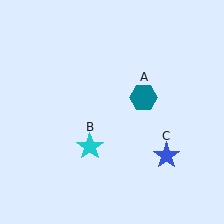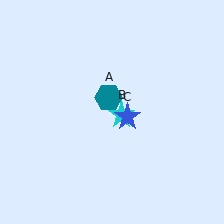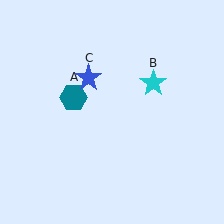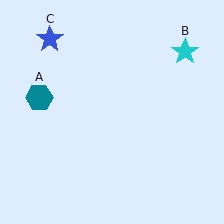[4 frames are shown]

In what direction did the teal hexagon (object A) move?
The teal hexagon (object A) moved left.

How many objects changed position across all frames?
3 objects changed position: teal hexagon (object A), cyan star (object B), blue star (object C).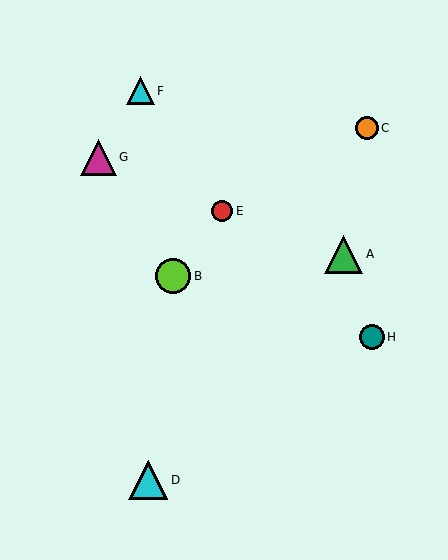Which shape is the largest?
The cyan triangle (labeled D) is the largest.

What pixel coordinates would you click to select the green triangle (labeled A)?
Click at (344, 254) to select the green triangle A.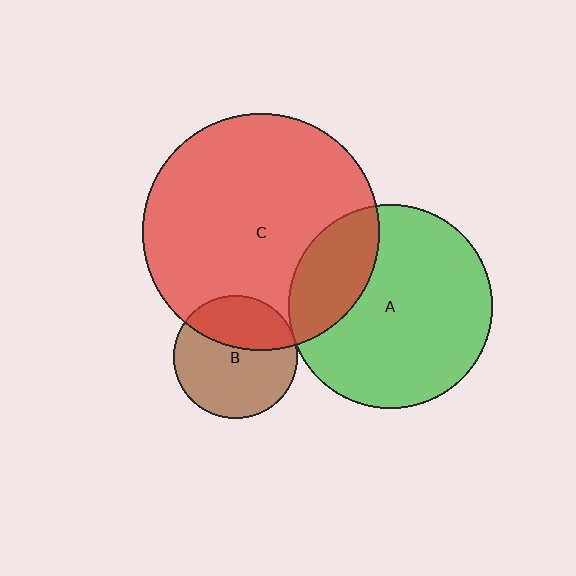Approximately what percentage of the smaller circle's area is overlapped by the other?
Approximately 5%.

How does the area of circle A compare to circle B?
Approximately 2.7 times.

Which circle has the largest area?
Circle C (red).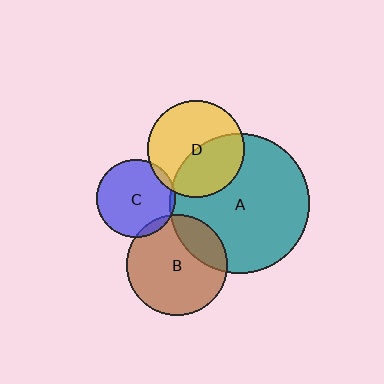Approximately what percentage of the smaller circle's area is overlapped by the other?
Approximately 5%.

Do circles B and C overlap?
Yes.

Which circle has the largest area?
Circle A (teal).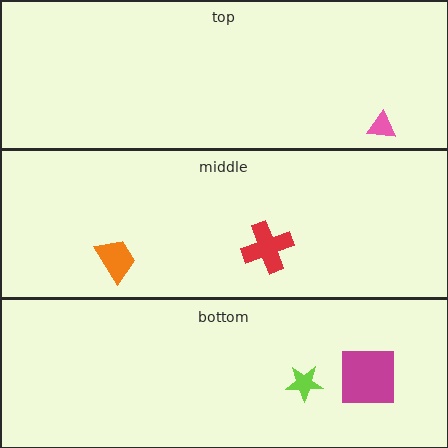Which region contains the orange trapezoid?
The middle region.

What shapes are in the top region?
The pink triangle.